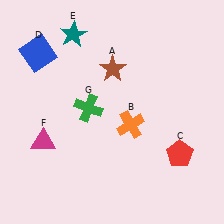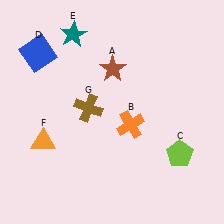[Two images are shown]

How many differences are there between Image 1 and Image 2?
There are 3 differences between the two images.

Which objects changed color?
C changed from red to lime. F changed from magenta to orange. G changed from green to brown.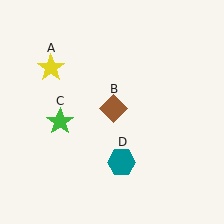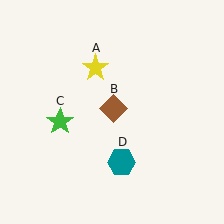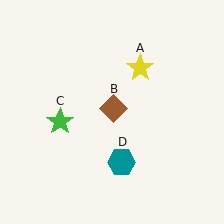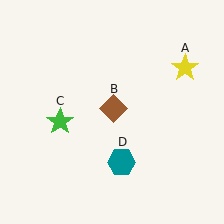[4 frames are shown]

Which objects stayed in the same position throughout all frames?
Brown diamond (object B) and green star (object C) and teal hexagon (object D) remained stationary.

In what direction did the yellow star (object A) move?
The yellow star (object A) moved right.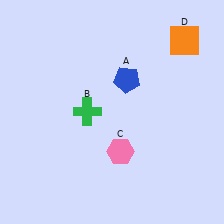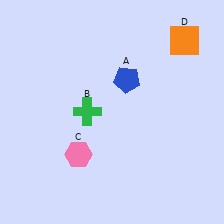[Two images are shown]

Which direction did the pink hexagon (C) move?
The pink hexagon (C) moved left.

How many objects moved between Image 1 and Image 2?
1 object moved between the two images.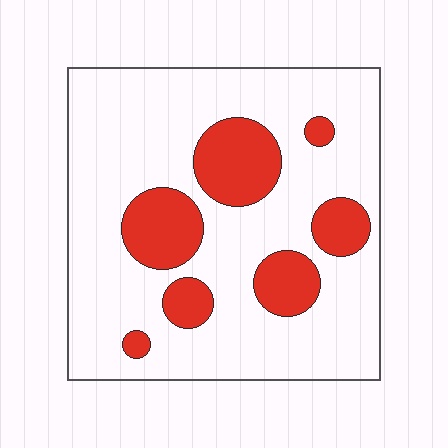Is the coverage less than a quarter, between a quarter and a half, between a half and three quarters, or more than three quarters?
Less than a quarter.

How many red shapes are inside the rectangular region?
7.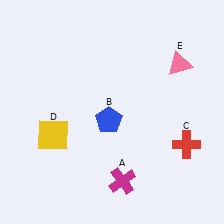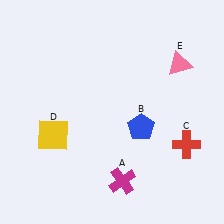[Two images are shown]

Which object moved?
The blue pentagon (B) moved right.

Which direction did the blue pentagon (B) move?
The blue pentagon (B) moved right.